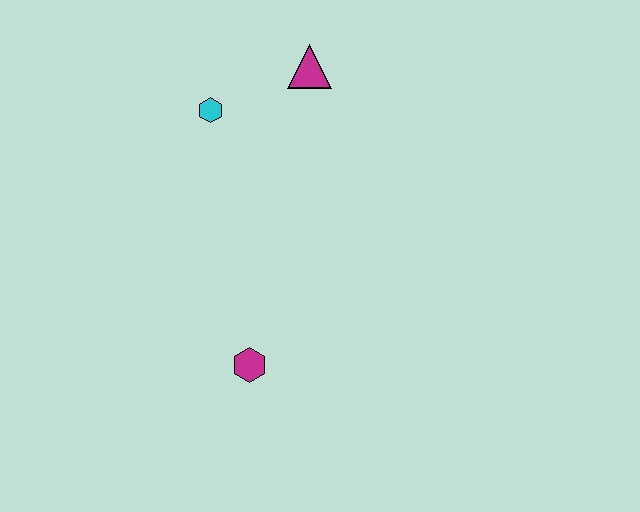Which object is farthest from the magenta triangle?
The magenta hexagon is farthest from the magenta triangle.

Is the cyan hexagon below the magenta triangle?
Yes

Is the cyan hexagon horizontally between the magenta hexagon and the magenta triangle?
No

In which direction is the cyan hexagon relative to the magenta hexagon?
The cyan hexagon is above the magenta hexagon.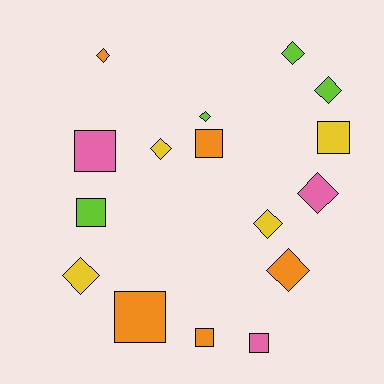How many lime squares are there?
There is 1 lime square.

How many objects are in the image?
There are 16 objects.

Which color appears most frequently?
Orange, with 5 objects.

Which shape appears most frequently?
Diamond, with 9 objects.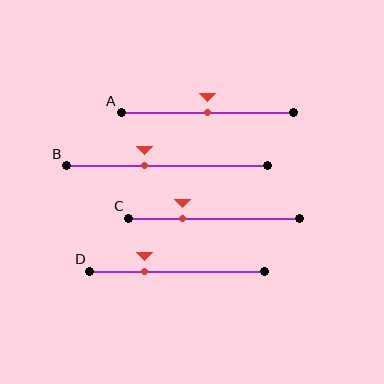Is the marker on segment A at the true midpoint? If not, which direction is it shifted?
Yes, the marker on segment A is at the true midpoint.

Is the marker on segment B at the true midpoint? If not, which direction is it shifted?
No, the marker on segment B is shifted to the left by about 11% of the segment length.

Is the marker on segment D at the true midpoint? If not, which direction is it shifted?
No, the marker on segment D is shifted to the left by about 19% of the segment length.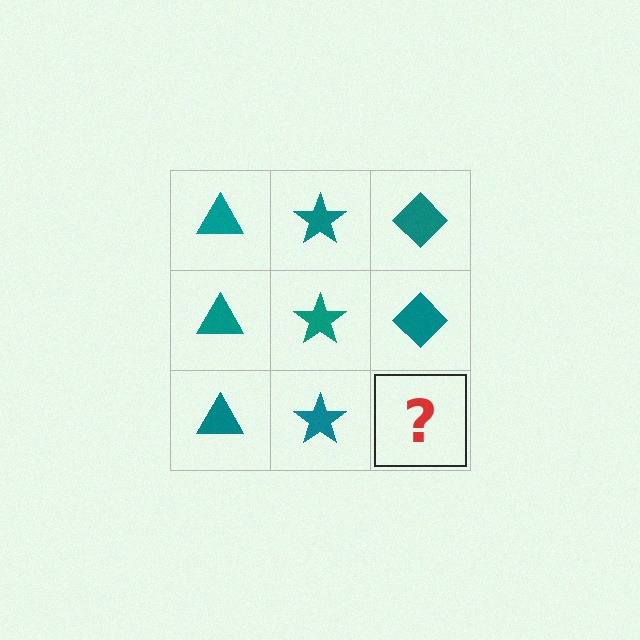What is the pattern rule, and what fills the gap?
The rule is that each column has a consistent shape. The gap should be filled with a teal diamond.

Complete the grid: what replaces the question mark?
The question mark should be replaced with a teal diamond.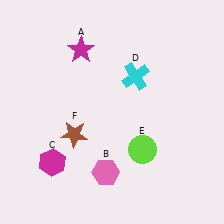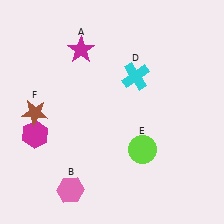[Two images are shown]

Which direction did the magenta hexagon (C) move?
The magenta hexagon (C) moved up.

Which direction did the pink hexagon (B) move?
The pink hexagon (B) moved left.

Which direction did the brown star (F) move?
The brown star (F) moved left.